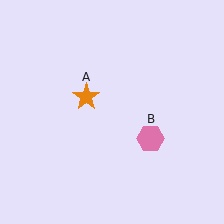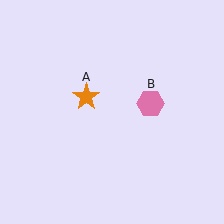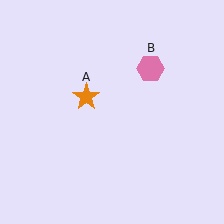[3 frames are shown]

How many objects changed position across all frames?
1 object changed position: pink hexagon (object B).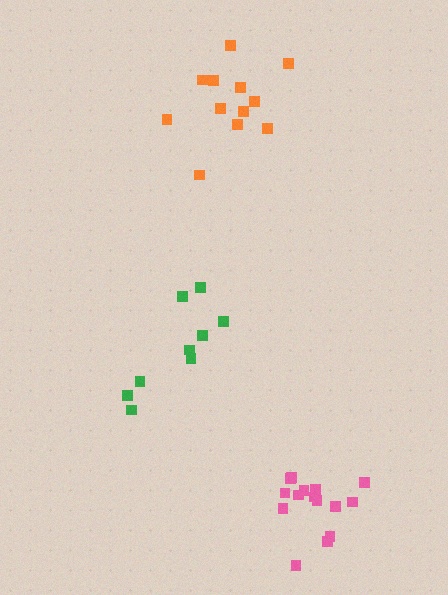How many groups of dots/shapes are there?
There are 3 groups.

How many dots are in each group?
Group 1: 9 dots, Group 2: 15 dots, Group 3: 12 dots (36 total).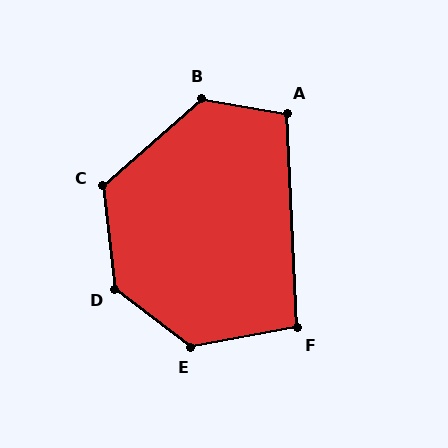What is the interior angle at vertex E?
Approximately 133 degrees (obtuse).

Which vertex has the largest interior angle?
D, at approximately 134 degrees.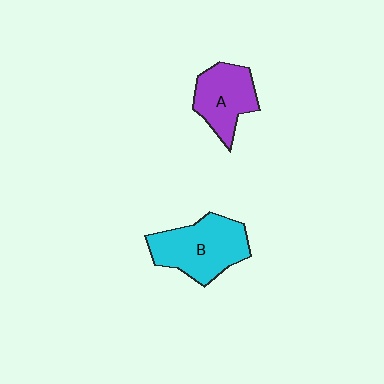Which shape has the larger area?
Shape B (cyan).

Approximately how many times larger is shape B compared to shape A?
Approximately 1.3 times.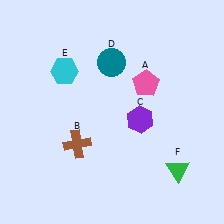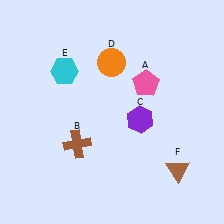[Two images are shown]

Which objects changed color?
D changed from teal to orange. F changed from green to brown.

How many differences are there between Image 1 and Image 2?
There are 2 differences between the two images.